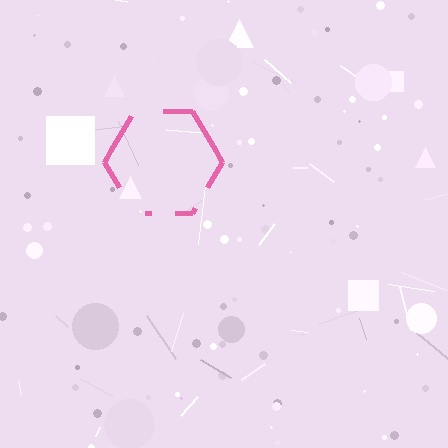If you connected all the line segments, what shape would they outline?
They would outline a hexagon.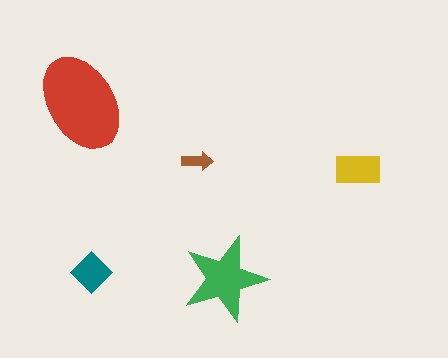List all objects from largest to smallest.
The red ellipse, the green star, the yellow rectangle, the teal diamond, the brown arrow.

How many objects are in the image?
There are 5 objects in the image.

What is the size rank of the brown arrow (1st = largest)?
5th.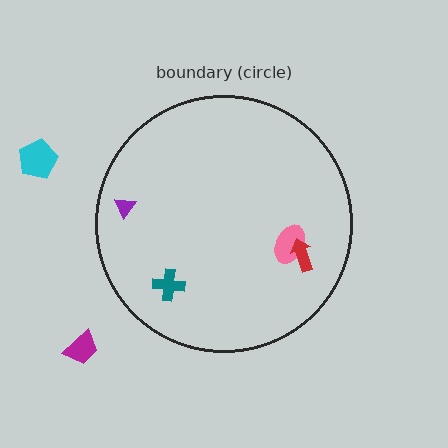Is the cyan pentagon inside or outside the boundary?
Outside.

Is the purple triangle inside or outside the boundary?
Inside.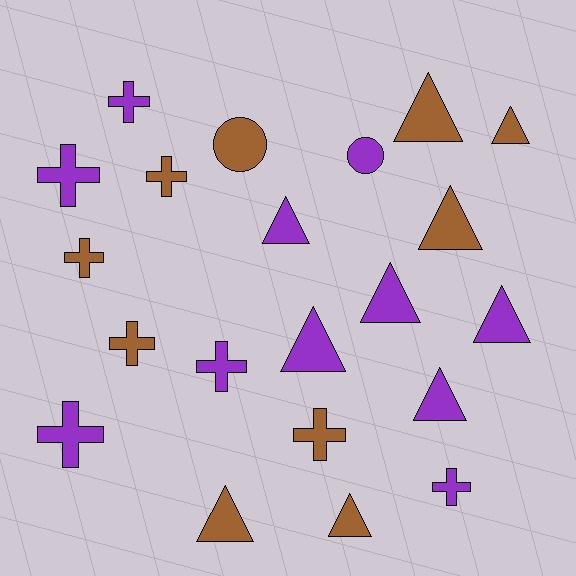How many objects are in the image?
There are 21 objects.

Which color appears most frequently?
Purple, with 11 objects.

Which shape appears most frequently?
Triangle, with 10 objects.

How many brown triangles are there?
There are 5 brown triangles.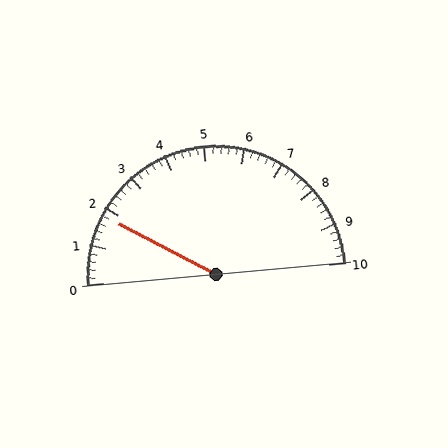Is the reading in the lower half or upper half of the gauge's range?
The reading is in the lower half of the range (0 to 10).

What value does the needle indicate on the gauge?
The needle indicates approximately 1.8.